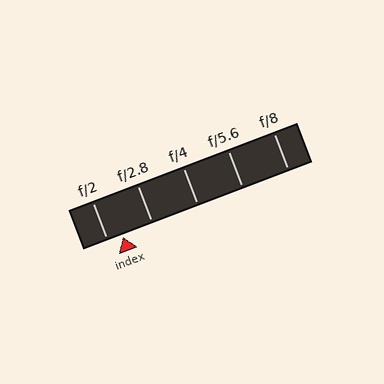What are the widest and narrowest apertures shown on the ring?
The widest aperture shown is f/2 and the narrowest is f/8.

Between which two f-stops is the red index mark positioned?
The index mark is between f/2 and f/2.8.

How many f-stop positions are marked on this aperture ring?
There are 5 f-stop positions marked.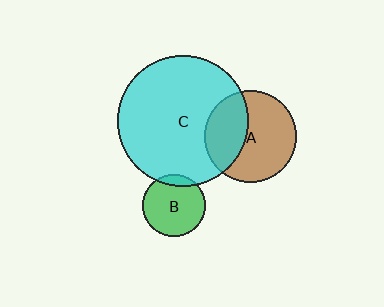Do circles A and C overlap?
Yes.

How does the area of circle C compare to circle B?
Approximately 4.4 times.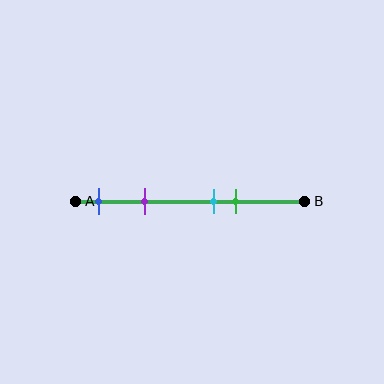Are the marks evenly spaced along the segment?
No, the marks are not evenly spaced.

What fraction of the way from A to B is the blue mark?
The blue mark is approximately 10% (0.1) of the way from A to B.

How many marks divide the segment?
There are 4 marks dividing the segment.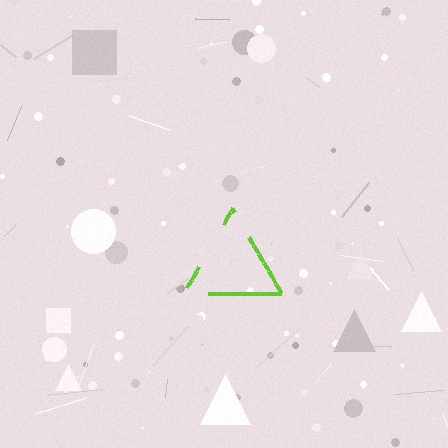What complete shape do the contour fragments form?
The contour fragments form a triangle.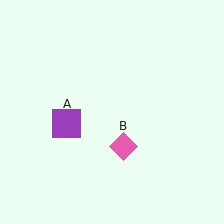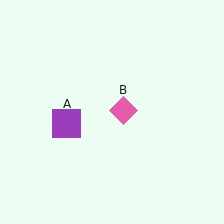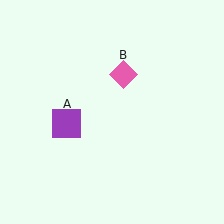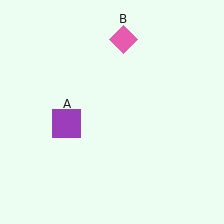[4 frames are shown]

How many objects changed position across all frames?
1 object changed position: pink diamond (object B).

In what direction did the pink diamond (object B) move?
The pink diamond (object B) moved up.